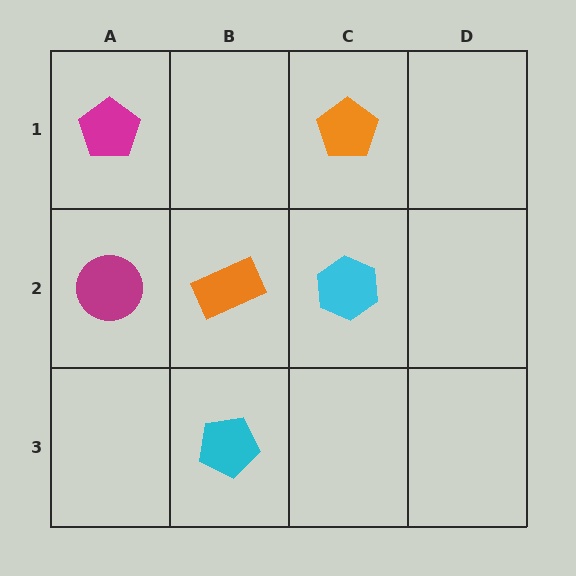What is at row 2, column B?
An orange rectangle.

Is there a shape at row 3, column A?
No, that cell is empty.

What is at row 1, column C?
An orange pentagon.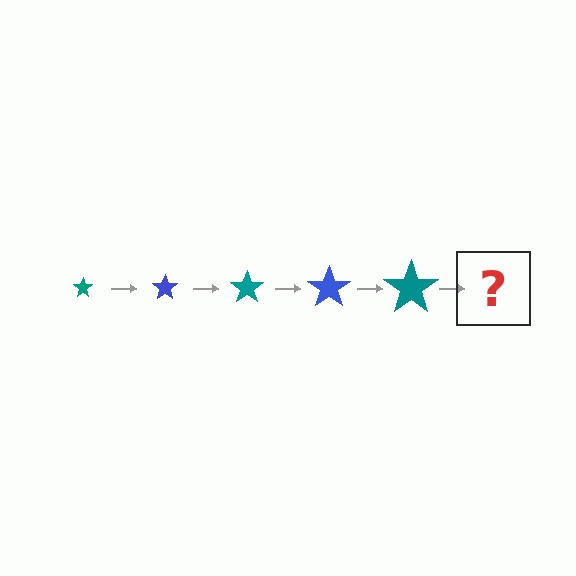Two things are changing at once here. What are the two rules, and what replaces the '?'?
The two rules are that the star grows larger each step and the color cycles through teal and blue. The '?' should be a blue star, larger than the previous one.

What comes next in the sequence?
The next element should be a blue star, larger than the previous one.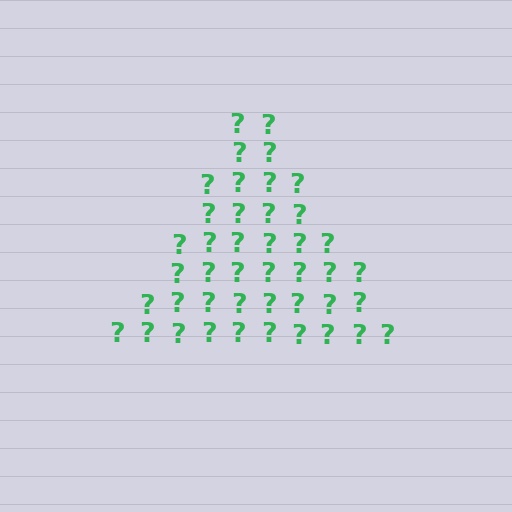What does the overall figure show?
The overall figure shows a triangle.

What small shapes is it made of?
It is made of small question marks.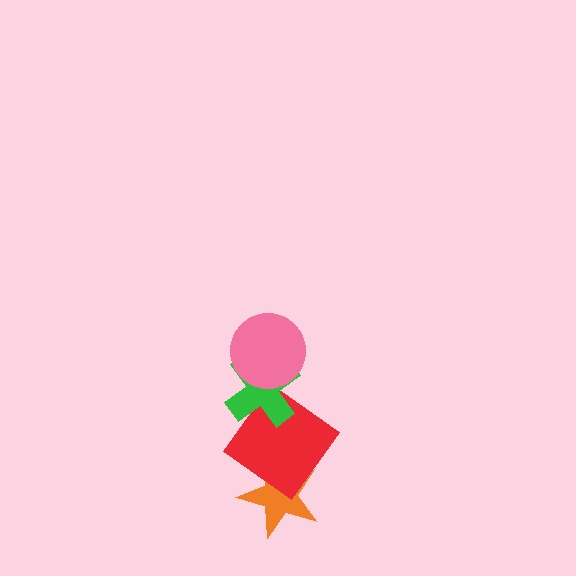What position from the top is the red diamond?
The red diamond is 3rd from the top.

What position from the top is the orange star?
The orange star is 4th from the top.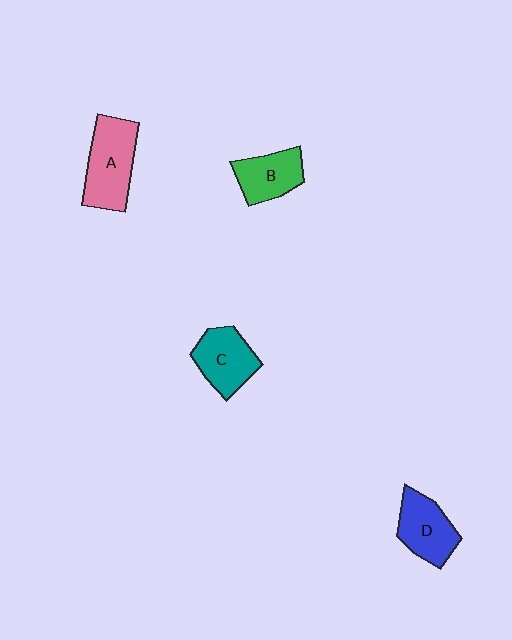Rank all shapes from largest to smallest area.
From largest to smallest: A (pink), D (blue), C (teal), B (green).